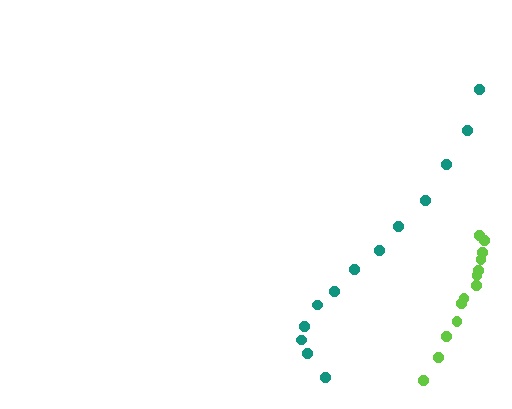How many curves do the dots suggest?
There are 2 distinct paths.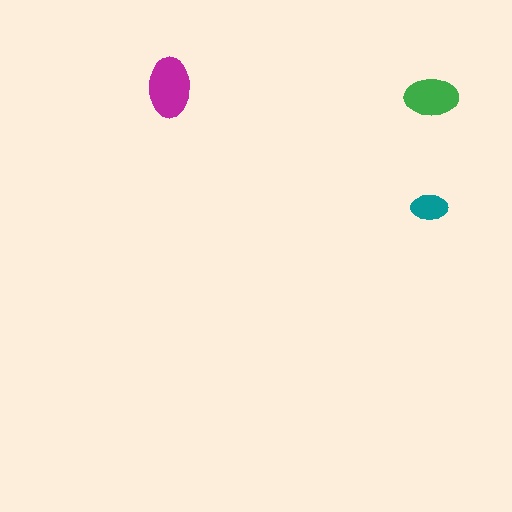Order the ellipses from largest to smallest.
the magenta one, the green one, the teal one.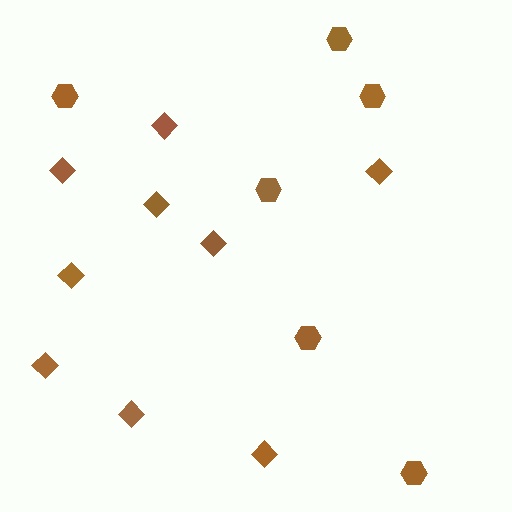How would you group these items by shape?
There are 2 groups: one group of diamonds (9) and one group of hexagons (6).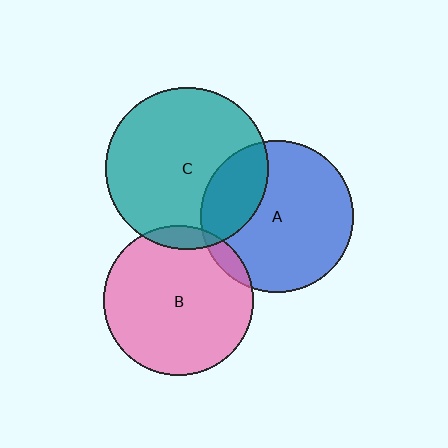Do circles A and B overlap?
Yes.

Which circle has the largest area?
Circle C (teal).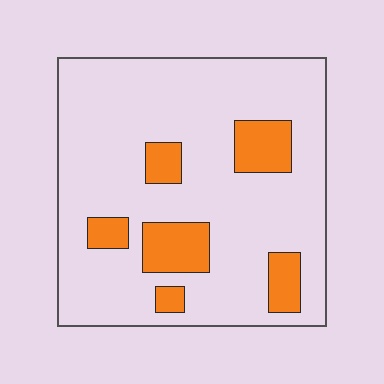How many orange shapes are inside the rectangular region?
6.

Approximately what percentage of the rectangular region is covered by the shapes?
Approximately 15%.